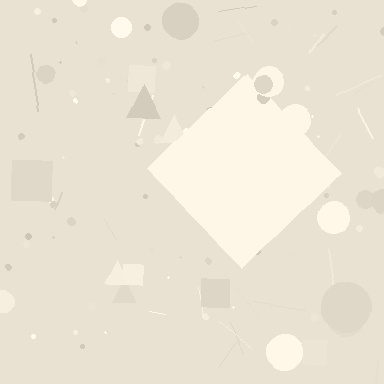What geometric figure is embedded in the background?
A diamond is embedded in the background.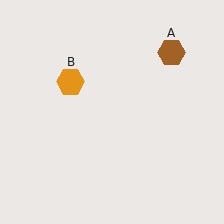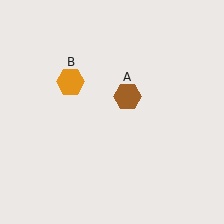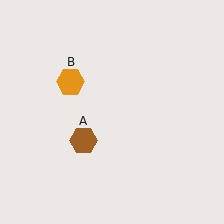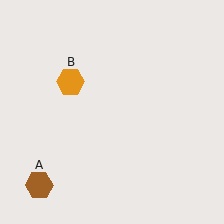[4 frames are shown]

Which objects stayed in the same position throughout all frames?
Orange hexagon (object B) remained stationary.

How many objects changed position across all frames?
1 object changed position: brown hexagon (object A).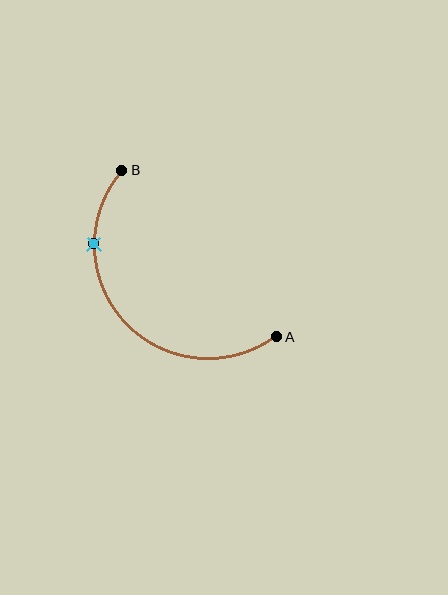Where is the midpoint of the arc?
The arc midpoint is the point on the curve farthest from the straight line joining A and B. It sits below and to the left of that line.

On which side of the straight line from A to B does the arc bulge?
The arc bulges below and to the left of the straight line connecting A and B.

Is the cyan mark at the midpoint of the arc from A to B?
No. The cyan mark lies on the arc but is closer to endpoint B. The arc midpoint would be at the point on the curve equidistant along the arc from both A and B.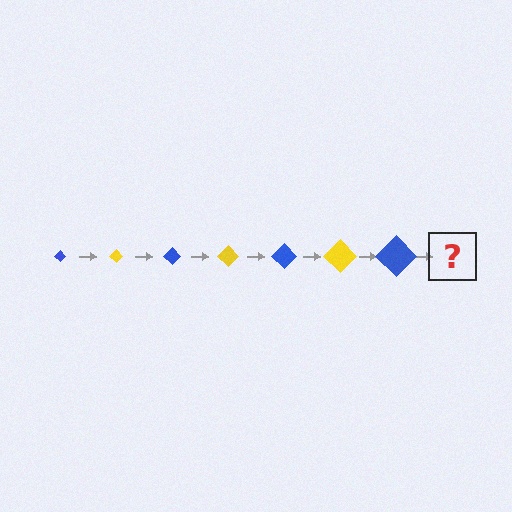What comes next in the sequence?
The next element should be a yellow diamond, larger than the previous one.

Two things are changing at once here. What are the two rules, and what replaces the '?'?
The two rules are that the diamond grows larger each step and the color cycles through blue and yellow. The '?' should be a yellow diamond, larger than the previous one.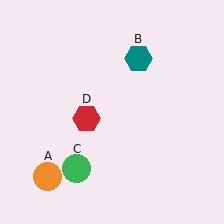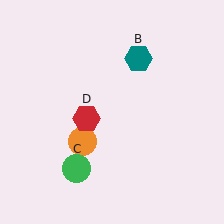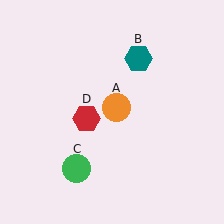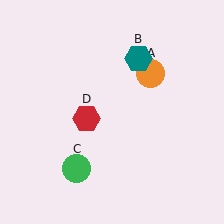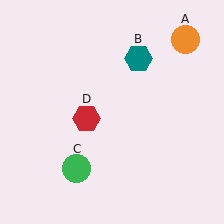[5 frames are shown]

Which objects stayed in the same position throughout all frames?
Teal hexagon (object B) and green circle (object C) and red hexagon (object D) remained stationary.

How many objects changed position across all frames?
1 object changed position: orange circle (object A).